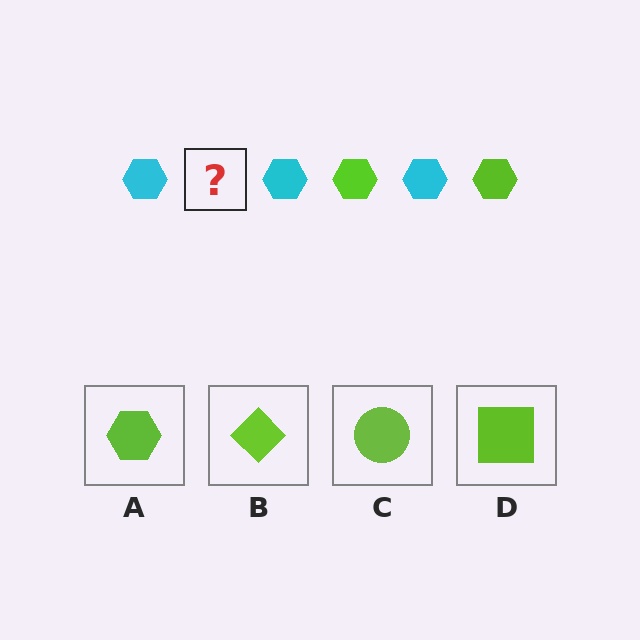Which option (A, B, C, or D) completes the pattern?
A.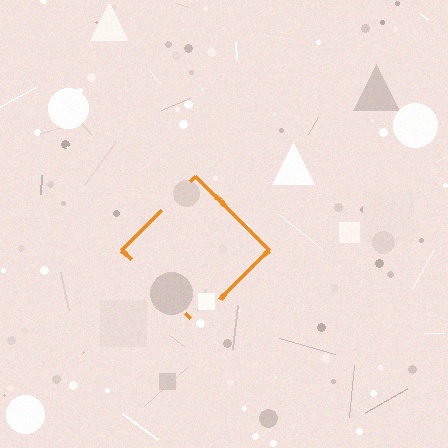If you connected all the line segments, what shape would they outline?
They would outline a diamond.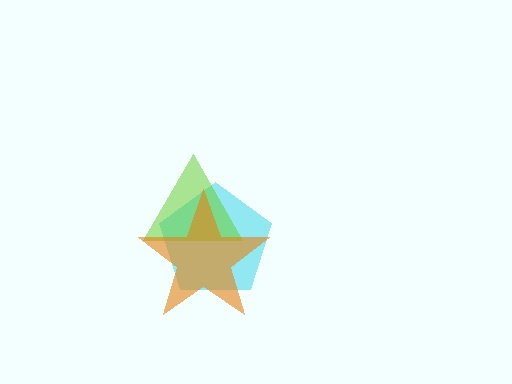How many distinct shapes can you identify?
There are 3 distinct shapes: a cyan pentagon, a lime triangle, an orange star.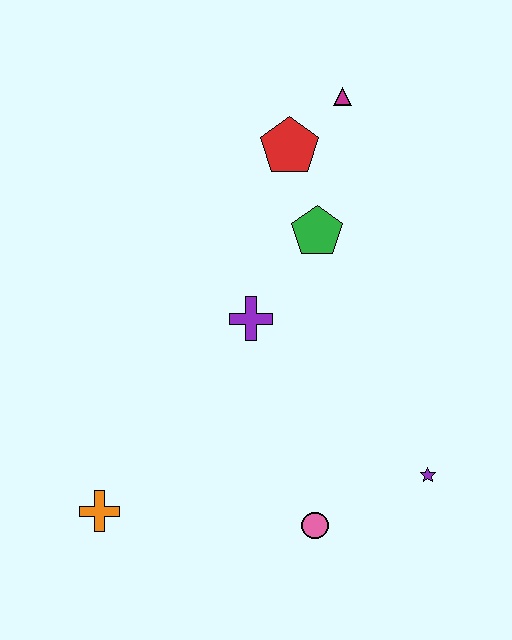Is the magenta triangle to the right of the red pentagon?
Yes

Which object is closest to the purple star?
The pink circle is closest to the purple star.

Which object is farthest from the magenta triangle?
The orange cross is farthest from the magenta triangle.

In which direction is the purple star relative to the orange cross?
The purple star is to the right of the orange cross.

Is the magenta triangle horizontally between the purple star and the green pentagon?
Yes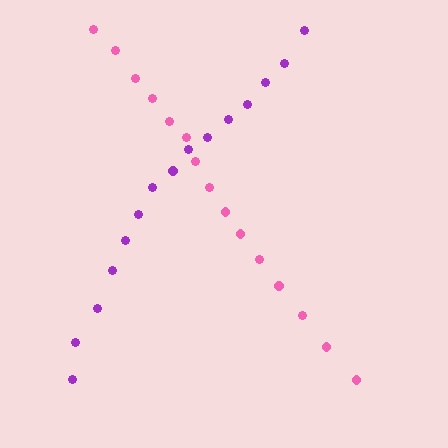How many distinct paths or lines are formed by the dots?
There are 2 distinct paths.